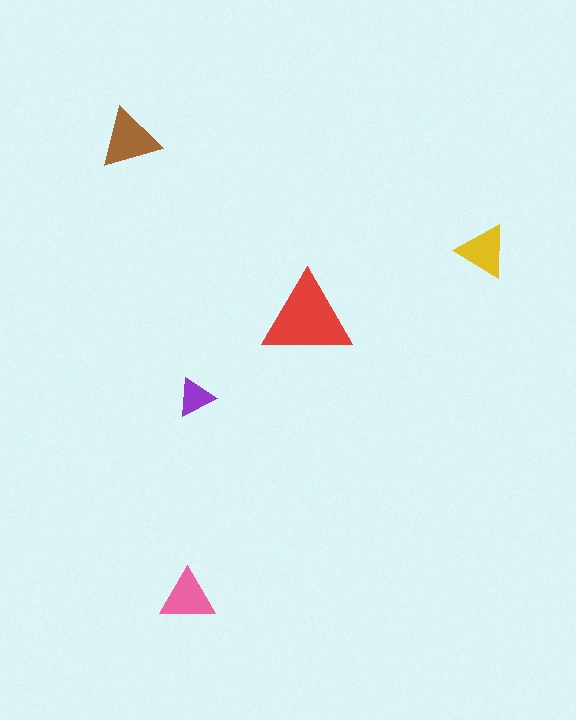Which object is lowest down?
The pink triangle is bottommost.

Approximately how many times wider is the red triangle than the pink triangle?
About 1.5 times wider.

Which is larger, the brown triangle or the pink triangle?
The brown one.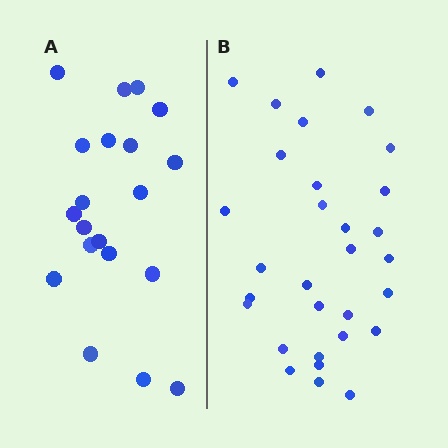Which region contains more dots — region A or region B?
Region B (the right region) has more dots.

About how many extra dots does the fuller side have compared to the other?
Region B has roughly 10 or so more dots than region A.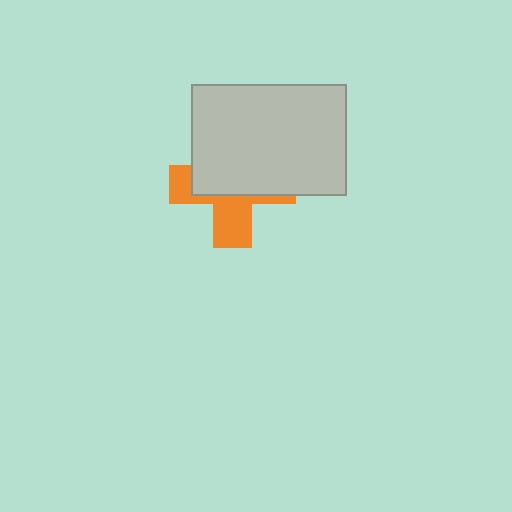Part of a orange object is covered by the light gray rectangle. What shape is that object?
It is a cross.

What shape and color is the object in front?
The object in front is a light gray rectangle.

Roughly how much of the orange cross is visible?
A small part of it is visible (roughly 41%).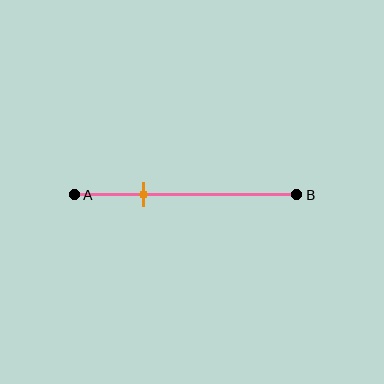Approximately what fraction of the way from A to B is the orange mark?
The orange mark is approximately 30% of the way from A to B.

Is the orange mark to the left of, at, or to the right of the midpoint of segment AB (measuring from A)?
The orange mark is to the left of the midpoint of segment AB.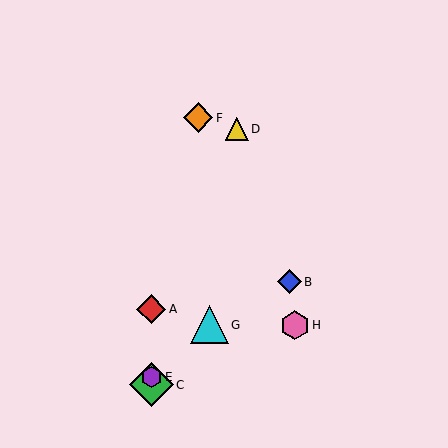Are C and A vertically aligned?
Yes, both are at x≈151.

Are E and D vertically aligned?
No, E is at x≈151 and D is at x≈237.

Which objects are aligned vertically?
Objects A, C, E are aligned vertically.